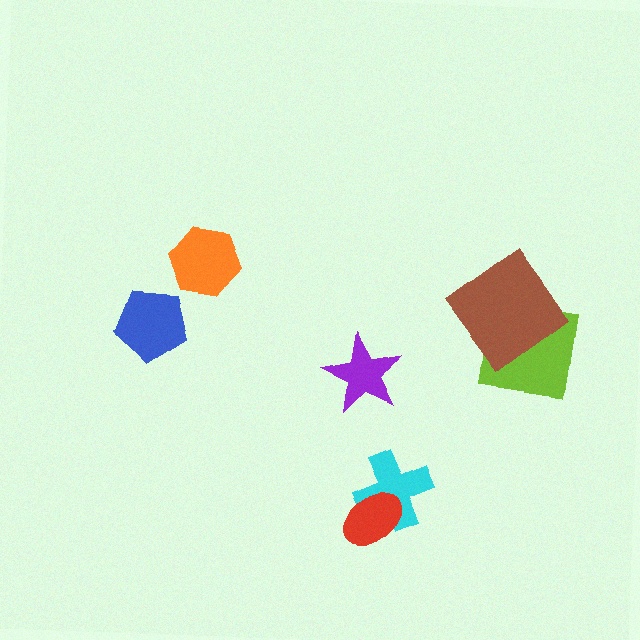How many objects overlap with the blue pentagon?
0 objects overlap with the blue pentagon.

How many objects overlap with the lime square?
1 object overlaps with the lime square.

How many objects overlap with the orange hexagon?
0 objects overlap with the orange hexagon.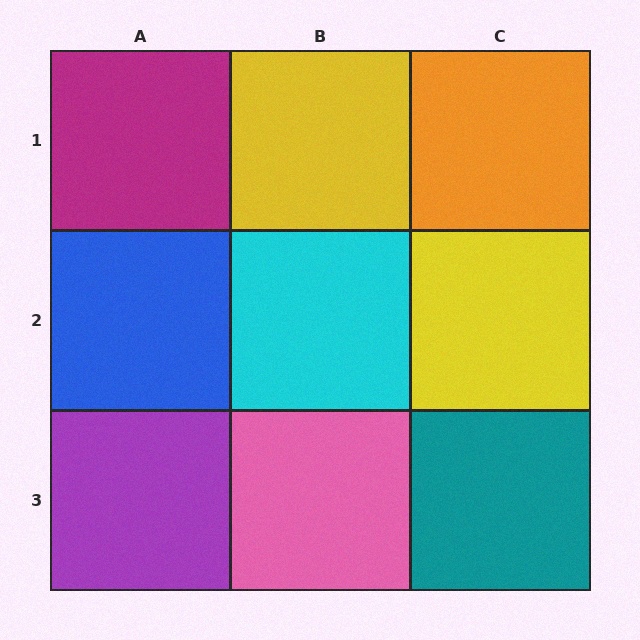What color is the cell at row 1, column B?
Yellow.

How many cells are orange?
1 cell is orange.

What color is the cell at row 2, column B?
Cyan.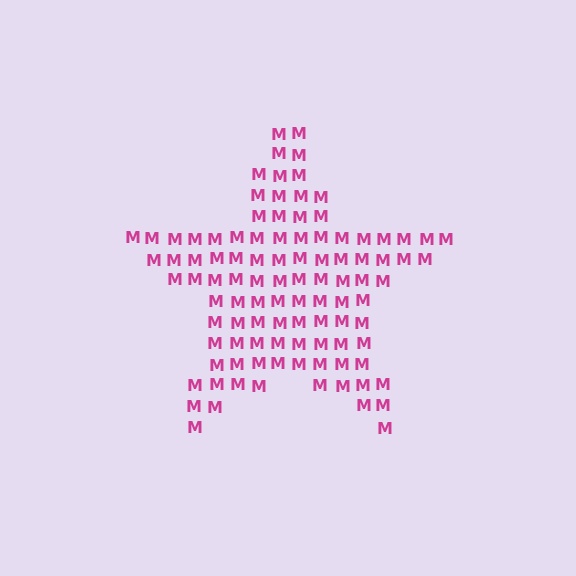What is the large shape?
The large shape is a star.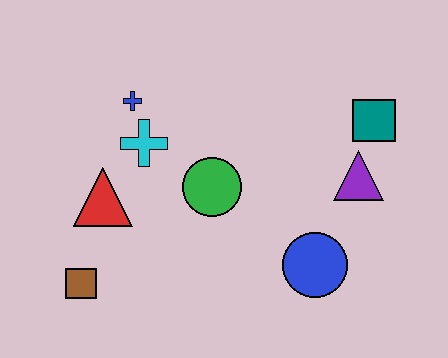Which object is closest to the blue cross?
The cyan cross is closest to the blue cross.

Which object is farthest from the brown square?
The teal square is farthest from the brown square.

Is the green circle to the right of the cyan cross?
Yes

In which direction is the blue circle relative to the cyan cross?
The blue circle is to the right of the cyan cross.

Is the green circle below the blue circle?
No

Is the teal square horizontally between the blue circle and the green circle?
No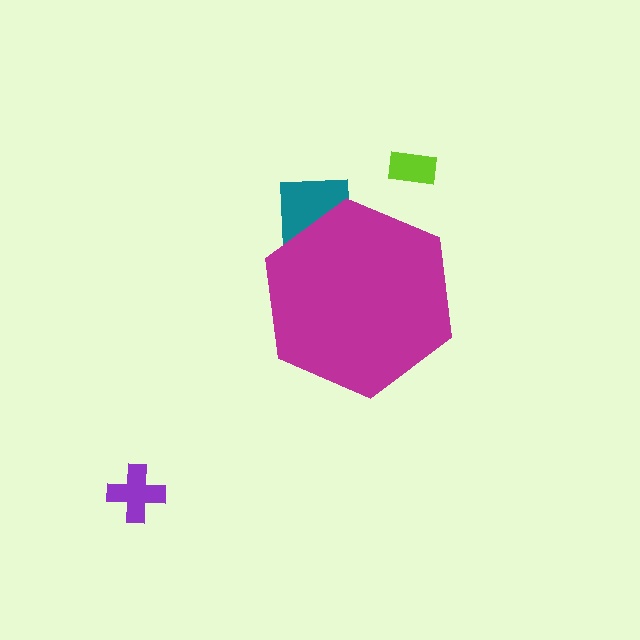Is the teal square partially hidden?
Yes, the teal square is partially hidden behind the magenta hexagon.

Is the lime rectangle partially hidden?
No, the lime rectangle is fully visible.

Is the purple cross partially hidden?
No, the purple cross is fully visible.